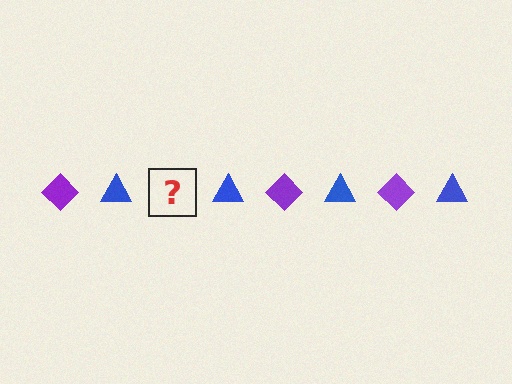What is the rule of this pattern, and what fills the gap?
The rule is that the pattern alternates between purple diamond and blue triangle. The gap should be filled with a purple diamond.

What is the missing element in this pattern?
The missing element is a purple diamond.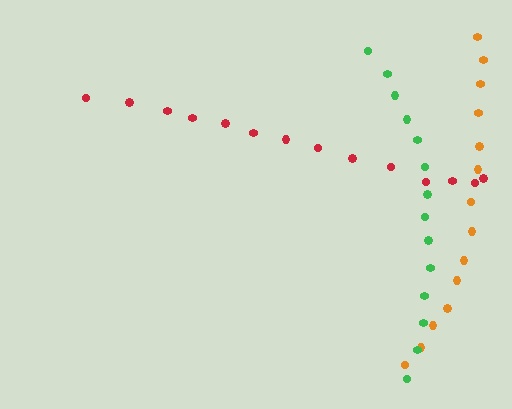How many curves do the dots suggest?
There are 3 distinct paths.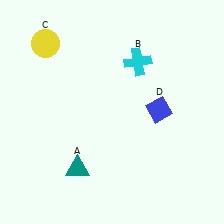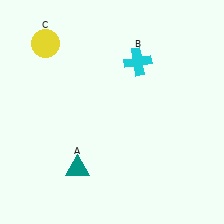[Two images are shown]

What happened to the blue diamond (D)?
The blue diamond (D) was removed in Image 2. It was in the top-right area of Image 1.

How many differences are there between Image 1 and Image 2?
There is 1 difference between the two images.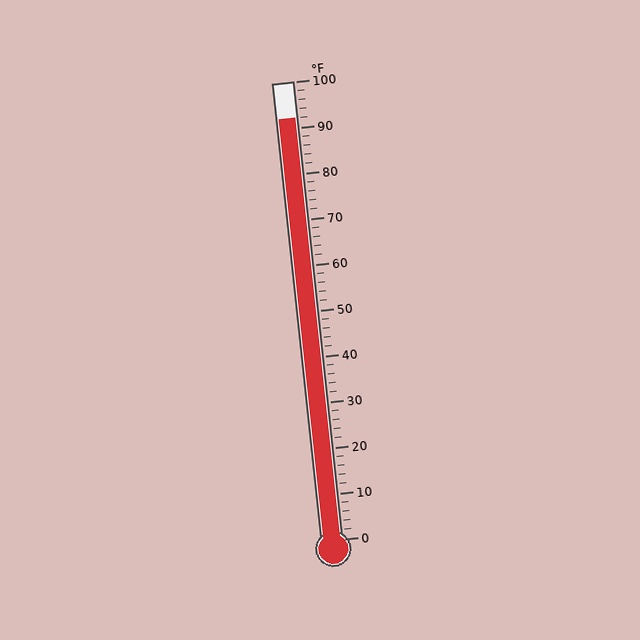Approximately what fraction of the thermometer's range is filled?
The thermometer is filled to approximately 90% of its range.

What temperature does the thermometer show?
The thermometer shows approximately 92°F.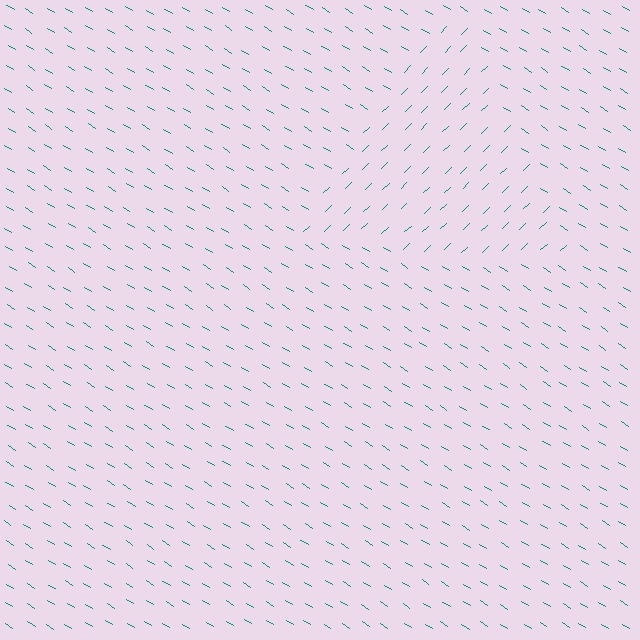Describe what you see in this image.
The image is filled with small teal line segments. A triangle region in the image has lines oriented differently from the surrounding lines, creating a visible texture boundary.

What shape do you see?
I see a triangle.